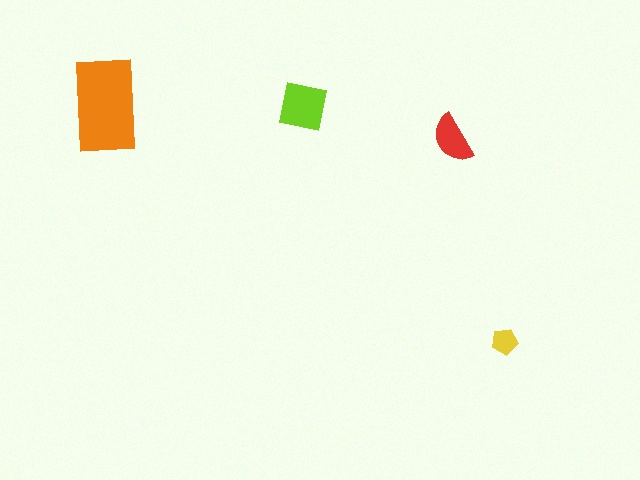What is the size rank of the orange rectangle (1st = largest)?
1st.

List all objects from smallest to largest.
The yellow pentagon, the red semicircle, the lime square, the orange rectangle.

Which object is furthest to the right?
The yellow pentagon is rightmost.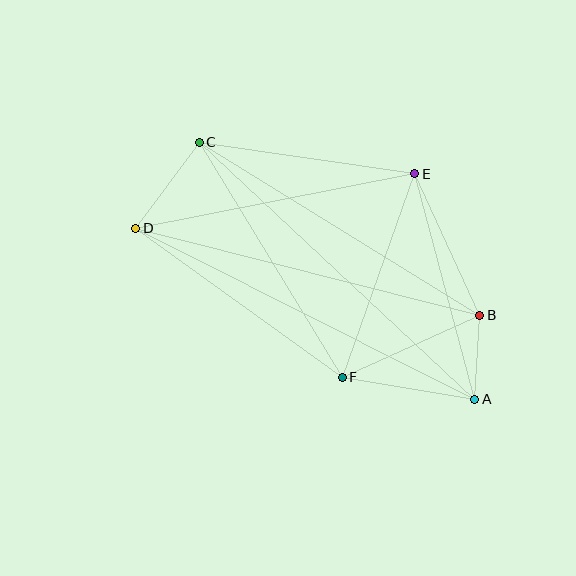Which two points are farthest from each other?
Points A and D are farthest from each other.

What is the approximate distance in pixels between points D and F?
The distance between D and F is approximately 255 pixels.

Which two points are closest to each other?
Points A and B are closest to each other.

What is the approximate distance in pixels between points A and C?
The distance between A and C is approximately 376 pixels.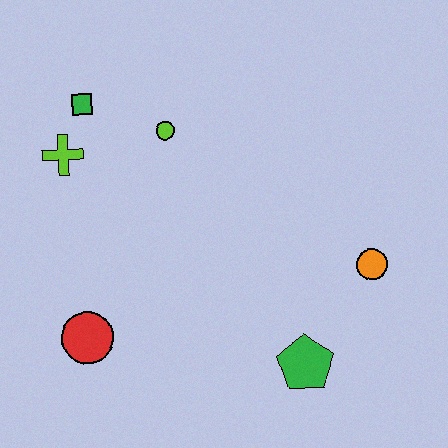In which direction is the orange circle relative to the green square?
The orange circle is to the right of the green square.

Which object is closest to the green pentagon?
The orange circle is closest to the green pentagon.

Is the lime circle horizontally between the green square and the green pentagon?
Yes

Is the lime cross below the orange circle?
No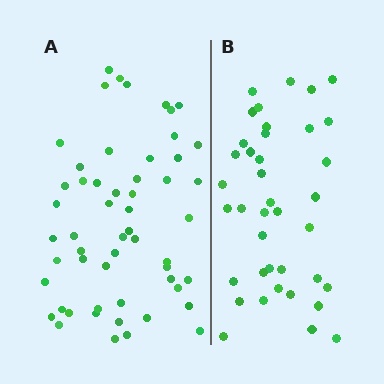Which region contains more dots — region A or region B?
Region A (the left region) has more dots.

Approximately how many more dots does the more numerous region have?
Region A has approximately 15 more dots than region B.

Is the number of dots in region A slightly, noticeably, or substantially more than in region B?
Region A has noticeably more, but not dramatically so. The ratio is roughly 1.4 to 1.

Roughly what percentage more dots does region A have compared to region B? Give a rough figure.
About 40% more.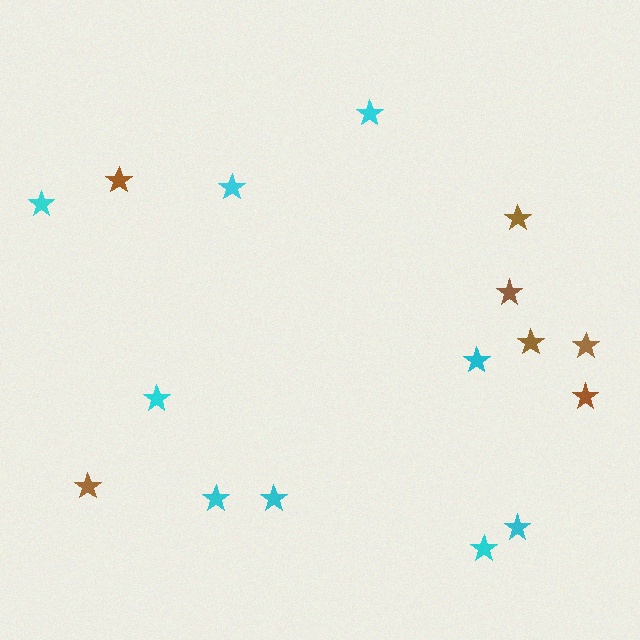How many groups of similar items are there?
There are 2 groups: one group of cyan stars (9) and one group of brown stars (7).